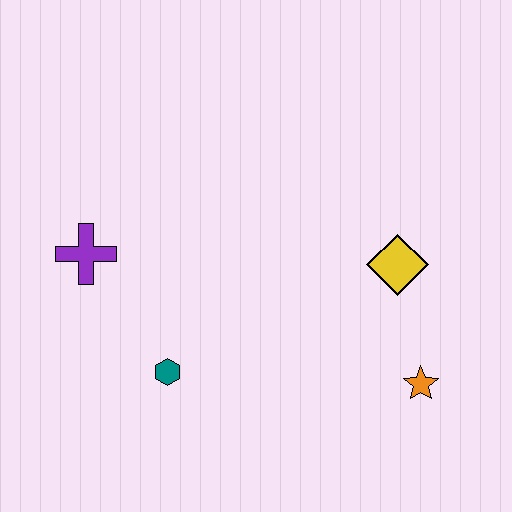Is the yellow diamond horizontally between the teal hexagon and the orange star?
Yes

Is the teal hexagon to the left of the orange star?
Yes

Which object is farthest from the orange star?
The purple cross is farthest from the orange star.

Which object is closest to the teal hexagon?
The purple cross is closest to the teal hexagon.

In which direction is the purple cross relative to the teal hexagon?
The purple cross is above the teal hexagon.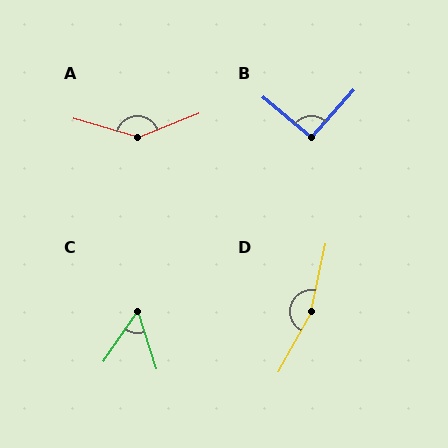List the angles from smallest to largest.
C (51°), B (92°), A (143°), D (162°).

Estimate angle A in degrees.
Approximately 143 degrees.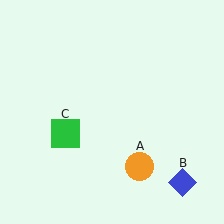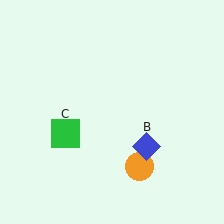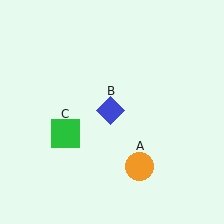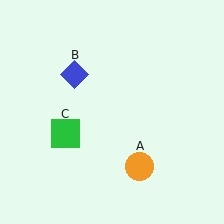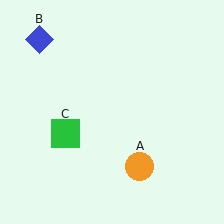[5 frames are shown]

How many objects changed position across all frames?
1 object changed position: blue diamond (object B).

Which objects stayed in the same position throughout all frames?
Orange circle (object A) and green square (object C) remained stationary.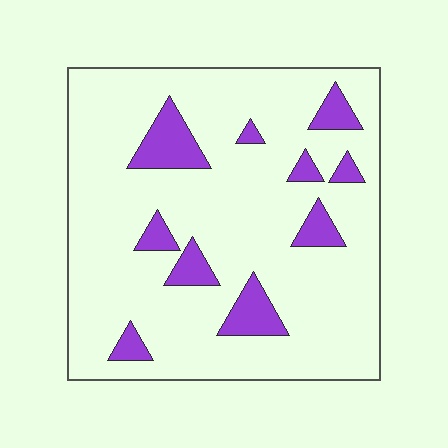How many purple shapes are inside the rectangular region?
10.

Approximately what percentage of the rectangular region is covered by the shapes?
Approximately 15%.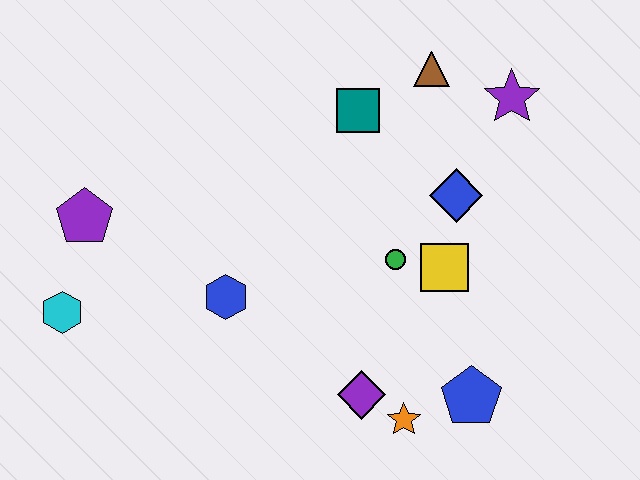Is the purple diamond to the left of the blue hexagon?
No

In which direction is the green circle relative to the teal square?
The green circle is below the teal square.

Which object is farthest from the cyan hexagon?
The purple star is farthest from the cyan hexagon.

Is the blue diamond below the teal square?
Yes